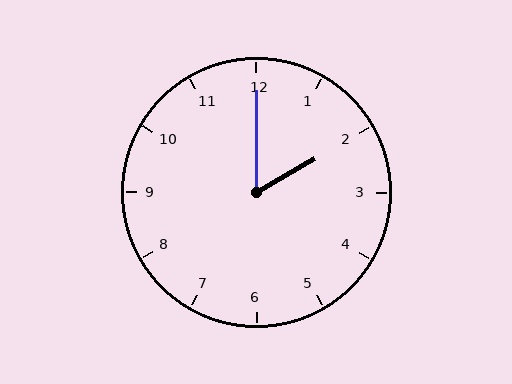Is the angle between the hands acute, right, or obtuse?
It is acute.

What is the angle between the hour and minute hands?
Approximately 60 degrees.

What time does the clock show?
2:00.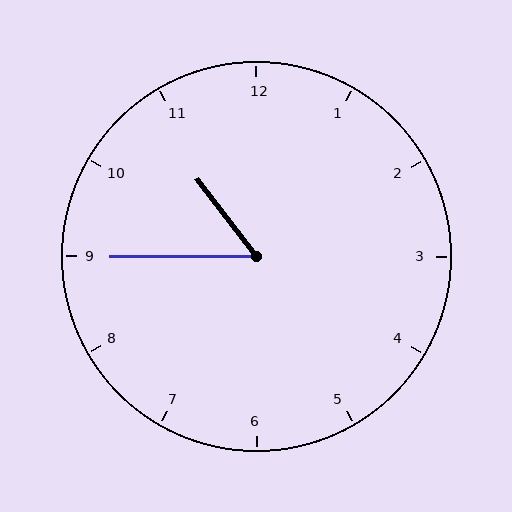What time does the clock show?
10:45.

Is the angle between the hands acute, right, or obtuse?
It is acute.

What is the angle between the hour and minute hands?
Approximately 52 degrees.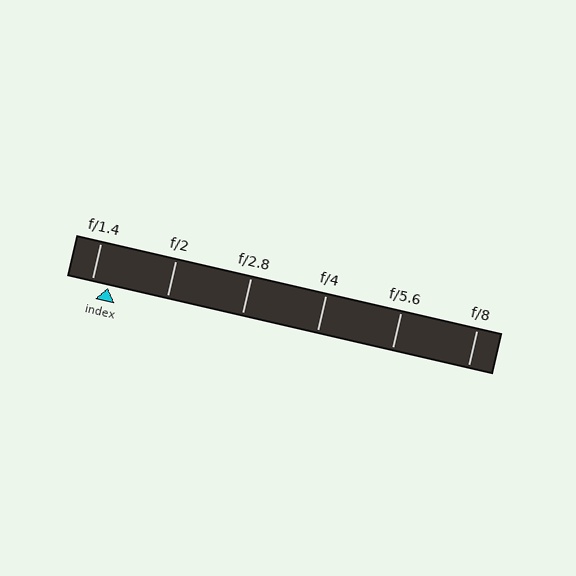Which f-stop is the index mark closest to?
The index mark is closest to f/1.4.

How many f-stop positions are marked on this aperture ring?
There are 6 f-stop positions marked.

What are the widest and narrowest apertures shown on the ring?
The widest aperture shown is f/1.4 and the narrowest is f/8.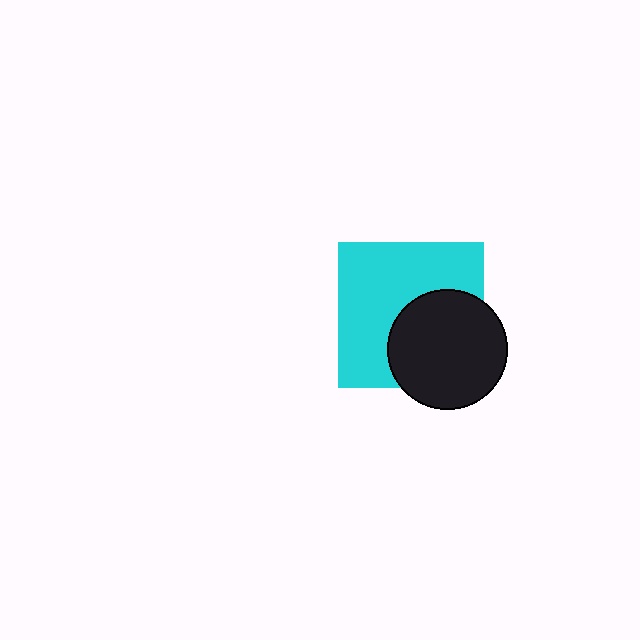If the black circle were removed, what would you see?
You would see the complete cyan square.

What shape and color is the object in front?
The object in front is a black circle.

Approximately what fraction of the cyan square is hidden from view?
Roughly 40% of the cyan square is hidden behind the black circle.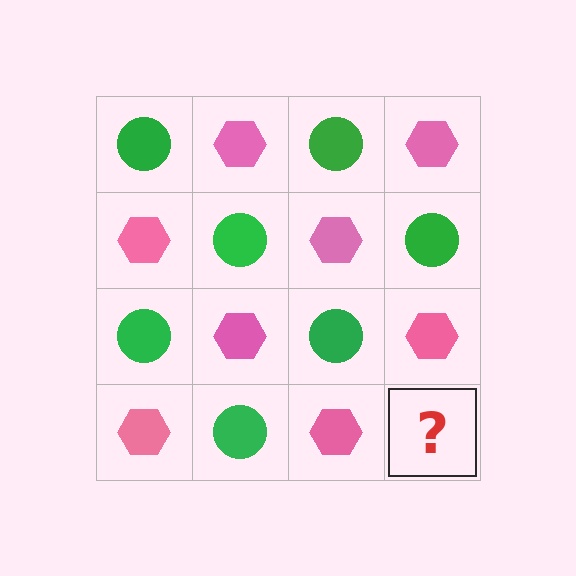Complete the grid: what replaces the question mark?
The question mark should be replaced with a green circle.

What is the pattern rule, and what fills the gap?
The rule is that it alternates green circle and pink hexagon in a checkerboard pattern. The gap should be filled with a green circle.